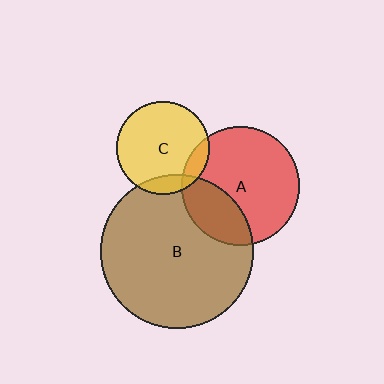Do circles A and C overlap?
Yes.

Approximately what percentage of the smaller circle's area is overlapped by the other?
Approximately 10%.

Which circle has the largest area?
Circle B (brown).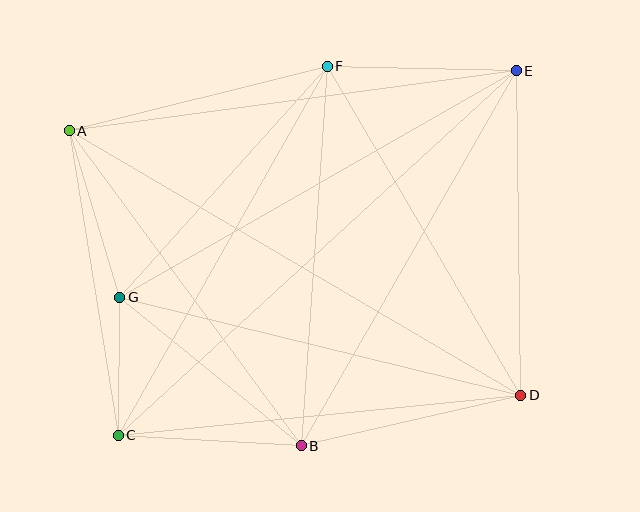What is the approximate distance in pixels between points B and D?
The distance between B and D is approximately 225 pixels.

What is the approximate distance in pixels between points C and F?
The distance between C and F is approximately 424 pixels.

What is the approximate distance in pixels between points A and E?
The distance between A and E is approximately 451 pixels.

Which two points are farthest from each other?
Points C and E are farthest from each other.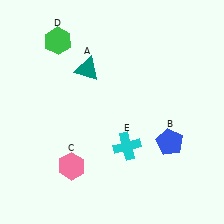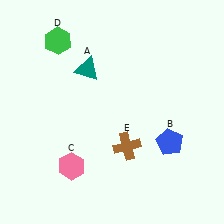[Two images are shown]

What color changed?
The cross (E) changed from cyan in Image 1 to brown in Image 2.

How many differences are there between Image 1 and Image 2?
There is 1 difference between the two images.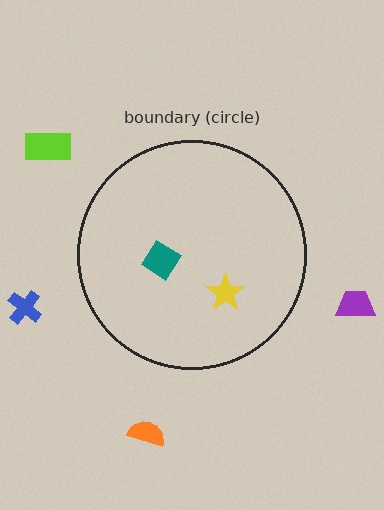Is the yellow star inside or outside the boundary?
Inside.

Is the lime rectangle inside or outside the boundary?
Outside.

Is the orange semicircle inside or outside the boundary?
Outside.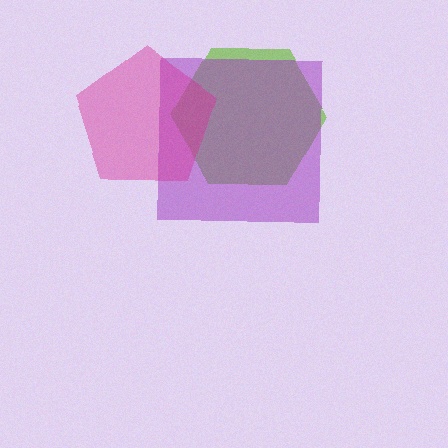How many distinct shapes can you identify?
There are 3 distinct shapes: a lime hexagon, a purple square, a magenta pentagon.